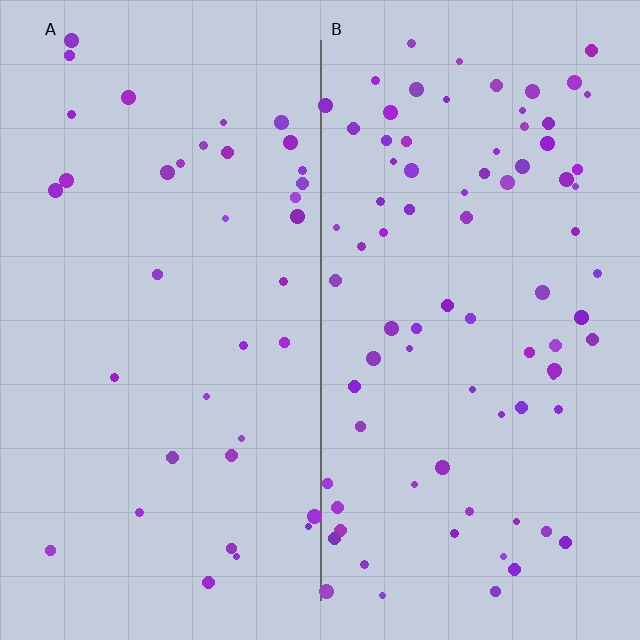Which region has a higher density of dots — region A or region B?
B (the right).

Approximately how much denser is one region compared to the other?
Approximately 2.2× — region B over region A.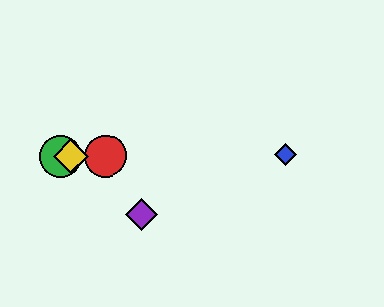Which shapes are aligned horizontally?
The red circle, the blue diamond, the green circle, the yellow diamond are aligned horizontally.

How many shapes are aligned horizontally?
4 shapes (the red circle, the blue diamond, the green circle, the yellow diamond) are aligned horizontally.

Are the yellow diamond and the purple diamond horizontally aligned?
No, the yellow diamond is at y≈156 and the purple diamond is at y≈215.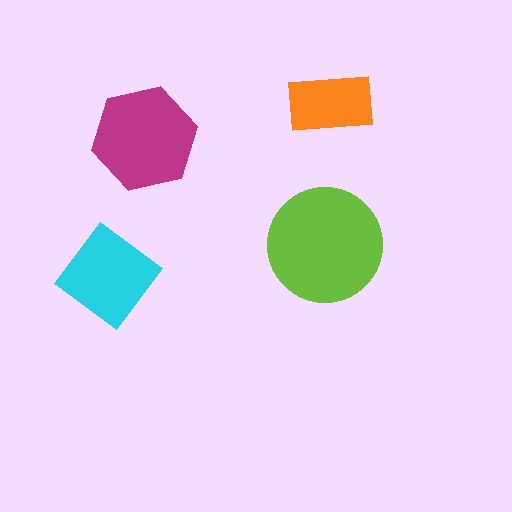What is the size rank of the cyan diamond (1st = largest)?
3rd.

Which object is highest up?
The orange rectangle is topmost.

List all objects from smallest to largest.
The orange rectangle, the cyan diamond, the magenta hexagon, the lime circle.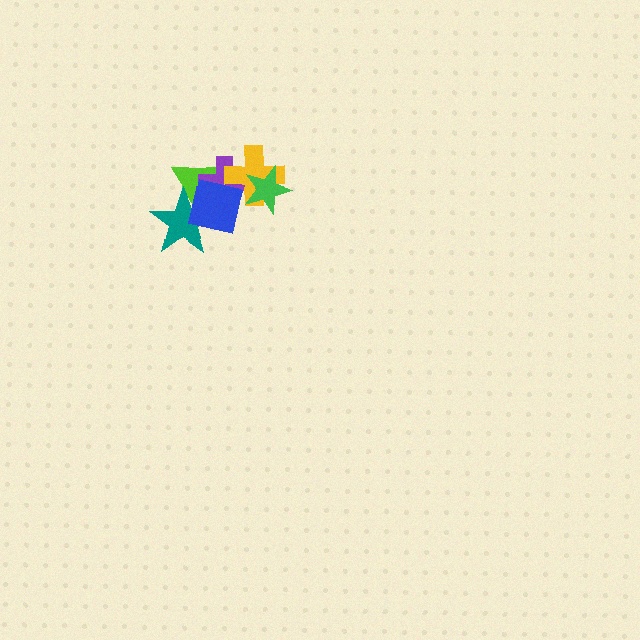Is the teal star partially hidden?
Yes, it is partially covered by another shape.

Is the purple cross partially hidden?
Yes, it is partially covered by another shape.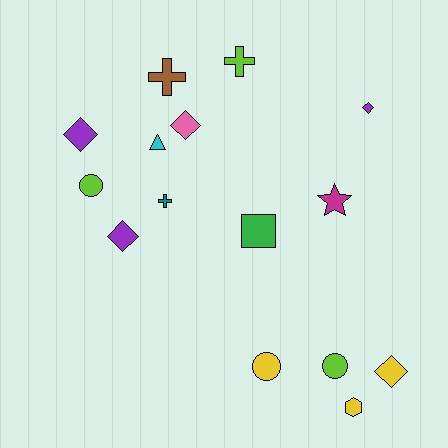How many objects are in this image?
There are 15 objects.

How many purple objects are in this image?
There are 3 purple objects.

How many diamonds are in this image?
There are 5 diamonds.